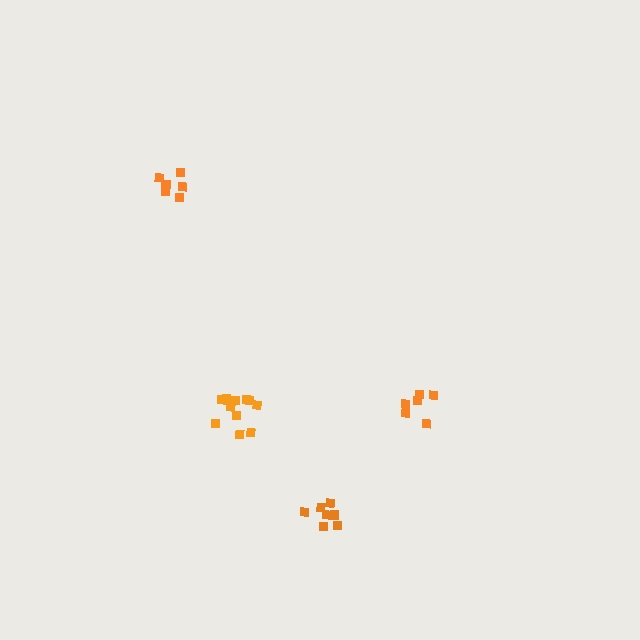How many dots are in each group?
Group 1: 12 dots, Group 2: 6 dots, Group 3: 7 dots, Group 4: 7 dots (32 total).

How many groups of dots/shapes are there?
There are 4 groups.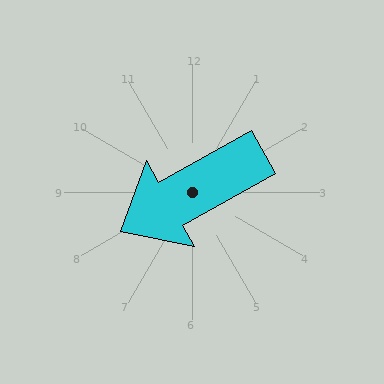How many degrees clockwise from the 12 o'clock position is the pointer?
Approximately 241 degrees.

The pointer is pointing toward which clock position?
Roughly 8 o'clock.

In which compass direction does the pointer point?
Southwest.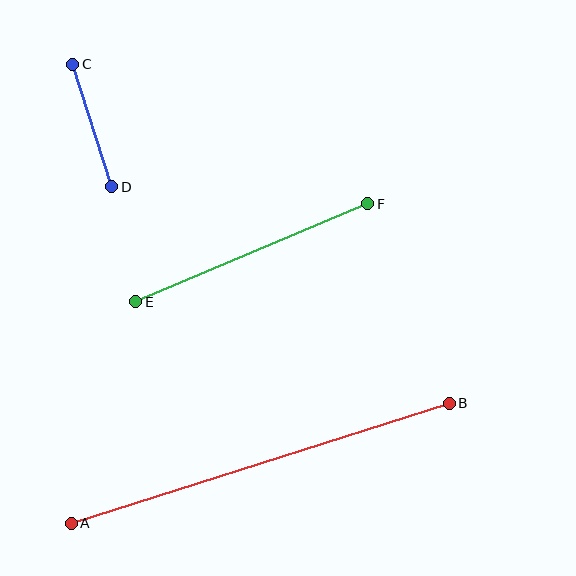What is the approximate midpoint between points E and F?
The midpoint is at approximately (252, 253) pixels.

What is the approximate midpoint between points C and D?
The midpoint is at approximately (92, 125) pixels.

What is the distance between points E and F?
The distance is approximately 252 pixels.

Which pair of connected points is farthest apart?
Points A and B are farthest apart.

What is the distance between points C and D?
The distance is approximately 129 pixels.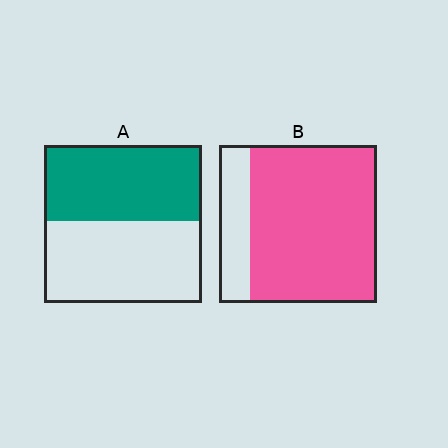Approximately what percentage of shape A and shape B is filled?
A is approximately 50% and B is approximately 80%.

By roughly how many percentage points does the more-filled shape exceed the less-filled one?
By roughly 30 percentage points (B over A).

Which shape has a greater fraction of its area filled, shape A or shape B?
Shape B.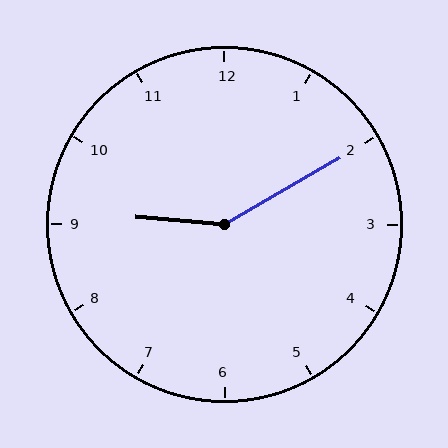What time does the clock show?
9:10.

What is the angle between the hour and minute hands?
Approximately 145 degrees.